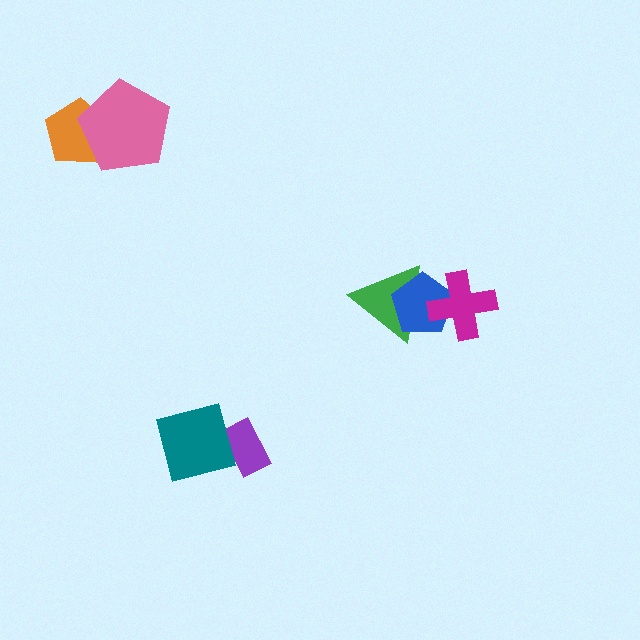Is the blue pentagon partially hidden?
Yes, it is partially covered by another shape.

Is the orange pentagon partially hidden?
Yes, it is partially covered by another shape.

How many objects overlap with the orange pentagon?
1 object overlaps with the orange pentagon.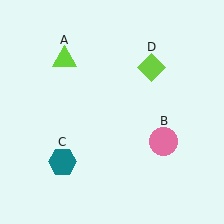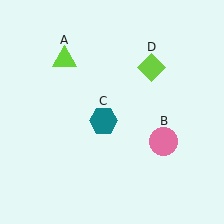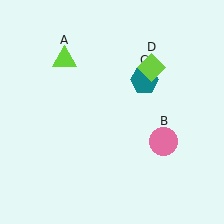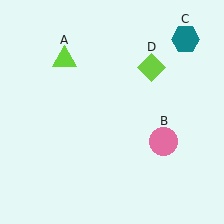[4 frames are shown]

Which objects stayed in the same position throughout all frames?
Lime triangle (object A) and pink circle (object B) and lime diamond (object D) remained stationary.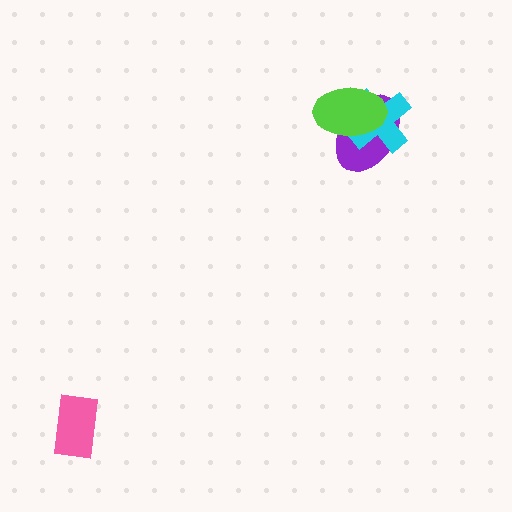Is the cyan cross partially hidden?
Yes, it is partially covered by another shape.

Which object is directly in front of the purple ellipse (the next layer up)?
The cyan cross is directly in front of the purple ellipse.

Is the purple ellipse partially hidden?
Yes, it is partially covered by another shape.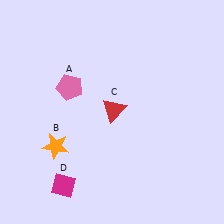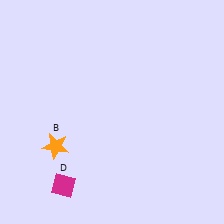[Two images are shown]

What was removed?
The red triangle (C), the pink pentagon (A) were removed in Image 2.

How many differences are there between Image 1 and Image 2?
There are 2 differences between the two images.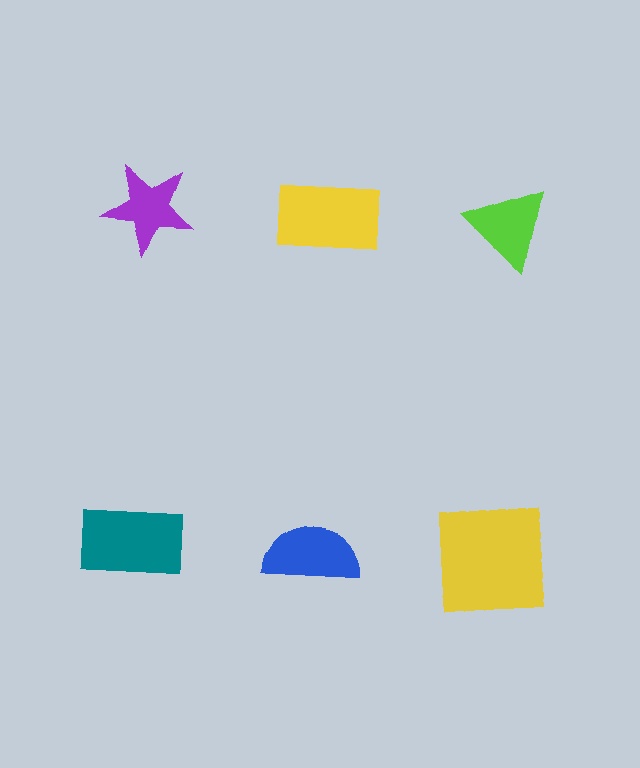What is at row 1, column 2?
A yellow rectangle.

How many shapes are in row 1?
3 shapes.